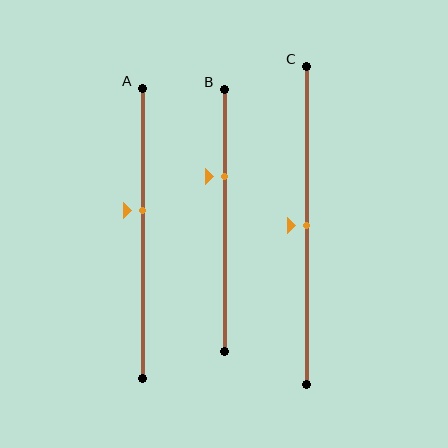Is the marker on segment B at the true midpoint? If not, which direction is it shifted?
No, the marker on segment B is shifted upward by about 17% of the segment length.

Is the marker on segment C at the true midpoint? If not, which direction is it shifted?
Yes, the marker on segment C is at the true midpoint.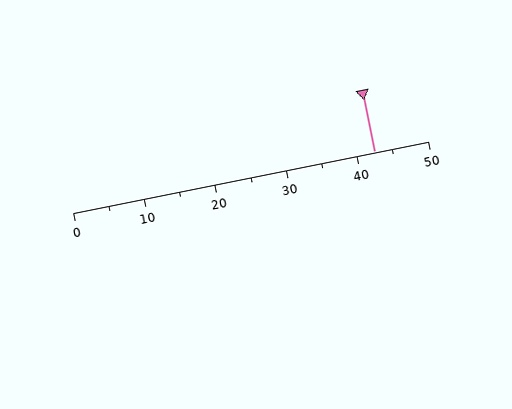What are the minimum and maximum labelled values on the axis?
The axis runs from 0 to 50.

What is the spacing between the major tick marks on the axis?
The major ticks are spaced 10 apart.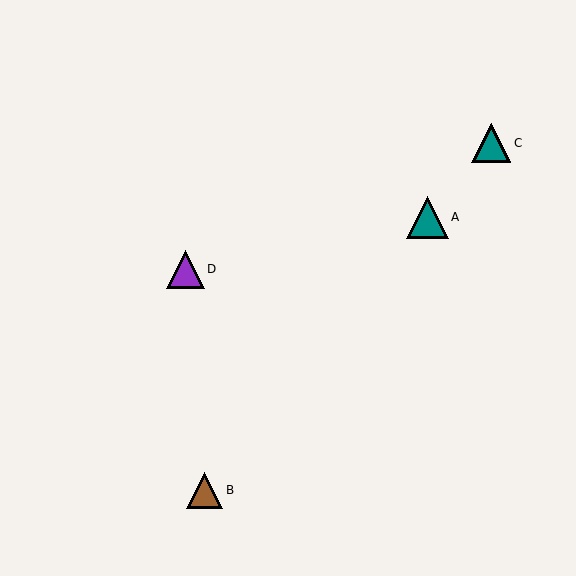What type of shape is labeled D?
Shape D is a purple triangle.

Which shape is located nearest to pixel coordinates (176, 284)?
The purple triangle (labeled D) at (186, 269) is nearest to that location.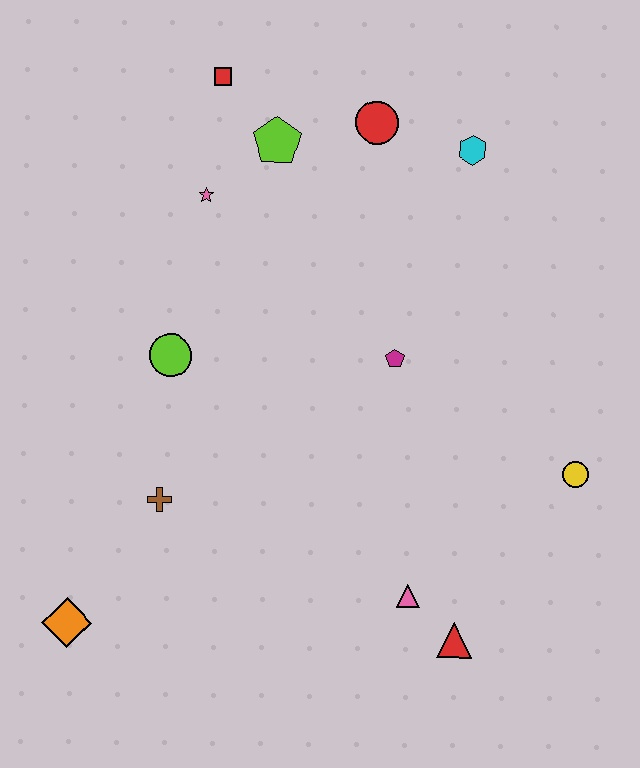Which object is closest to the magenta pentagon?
The yellow circle is closest to the magenta pentagon.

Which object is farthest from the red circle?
The orange diamond is farthest from the red circle.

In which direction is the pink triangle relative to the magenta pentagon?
The pink triangle is below the magenta pentagon.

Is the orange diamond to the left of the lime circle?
Yes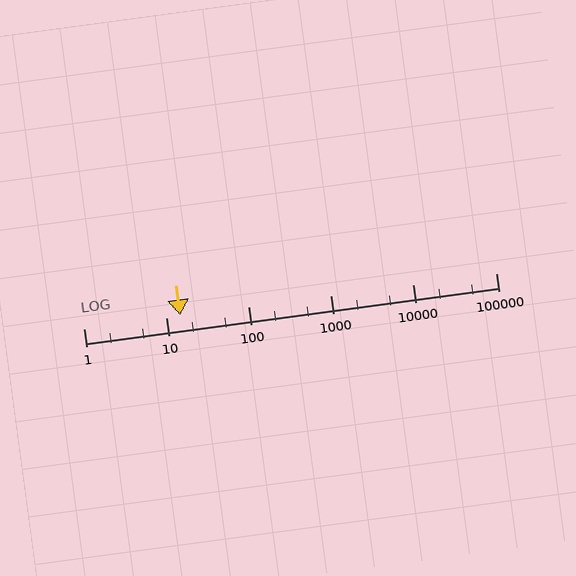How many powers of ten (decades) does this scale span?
The scale spans 5 decades, from 1 to 100000.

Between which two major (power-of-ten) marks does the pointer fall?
The pointer is between 10 and 100.